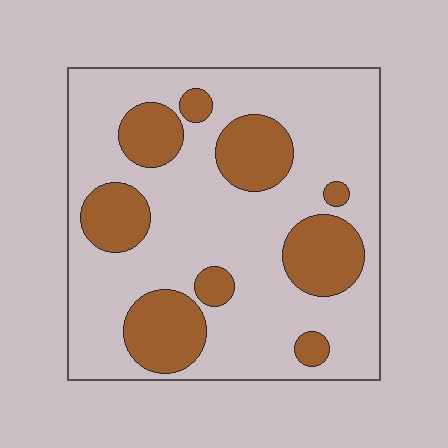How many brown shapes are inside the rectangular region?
9.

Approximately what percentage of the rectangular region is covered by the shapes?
Approximately 25%.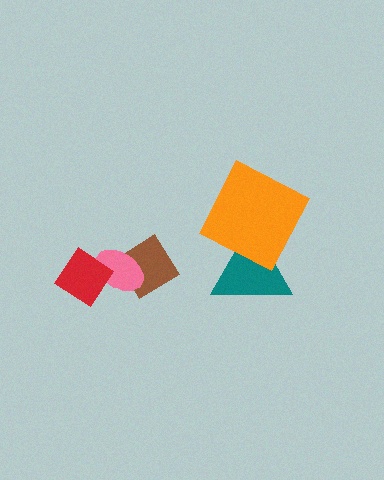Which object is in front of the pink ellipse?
The red diamond is in front of the pink ellipse.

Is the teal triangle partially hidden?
Yes, it is partially covered by another shape.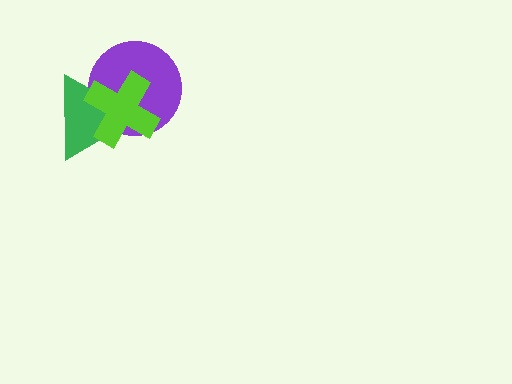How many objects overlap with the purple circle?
2 objects overlap with the purple circle.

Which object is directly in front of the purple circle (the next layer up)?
The green triangle is directly in front of the purple circle.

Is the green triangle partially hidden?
Yes, it is partially covered by another shape.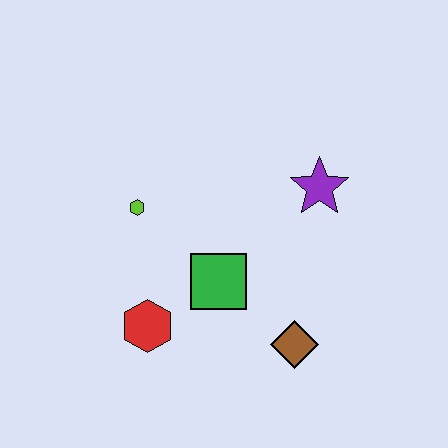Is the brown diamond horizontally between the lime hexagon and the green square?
No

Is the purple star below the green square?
No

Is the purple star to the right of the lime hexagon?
Yes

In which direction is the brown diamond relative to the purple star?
The brown diamond is below the purple star.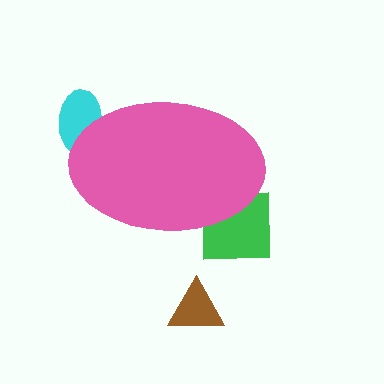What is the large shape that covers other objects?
A pink ellipse.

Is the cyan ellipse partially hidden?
Yes, the cyan ellipse is partially hidden behind the pink ellipse.